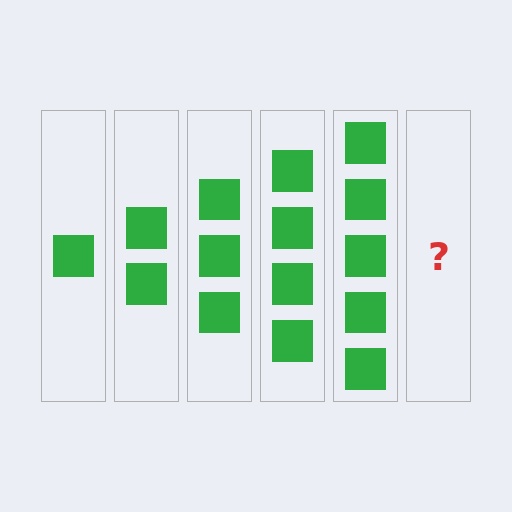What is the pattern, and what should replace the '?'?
The pattern is that each step adds one more square. The '?' should be 6 squares.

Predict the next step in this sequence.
The next step is 6 squares.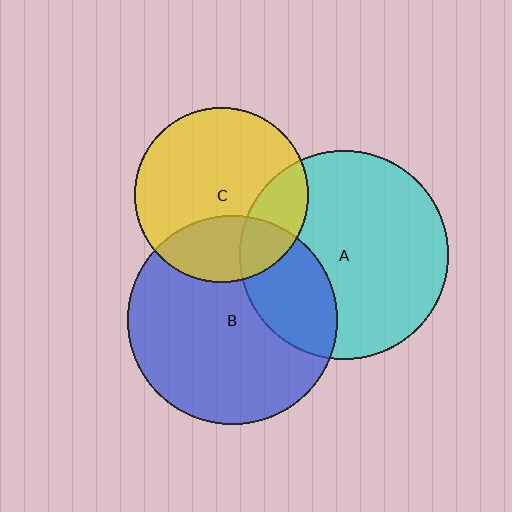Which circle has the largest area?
Circle B (blue).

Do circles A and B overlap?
Yes.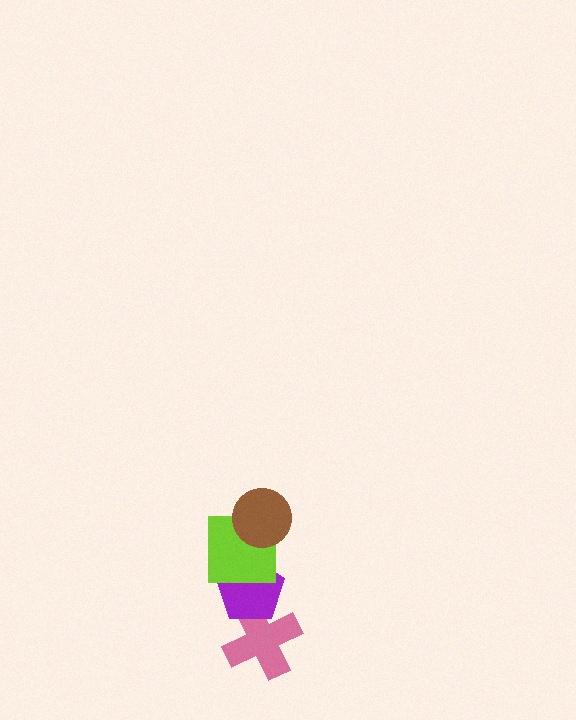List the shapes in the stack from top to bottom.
From top to bottom: the brown circle, the lime square, the purple pentagon, the pink cross.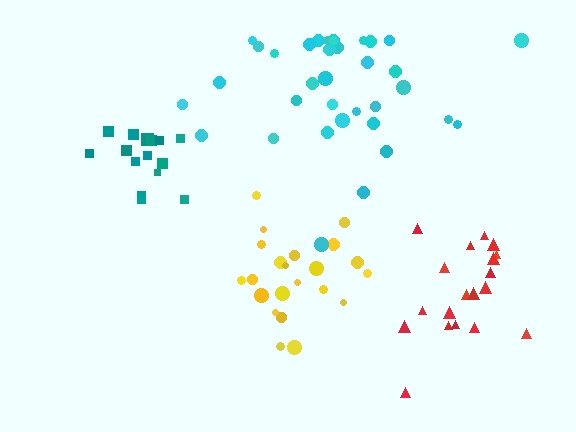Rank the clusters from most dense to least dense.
teal, red, yellow, cyan.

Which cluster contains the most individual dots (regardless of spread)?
Cyan (35).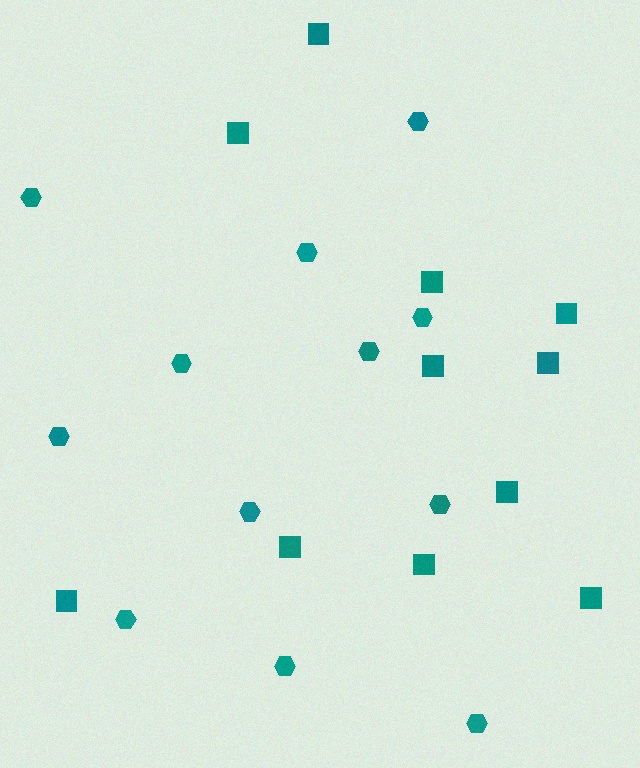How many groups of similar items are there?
There are 2 groups: one group of squares (11) and one group of hexagons (12).